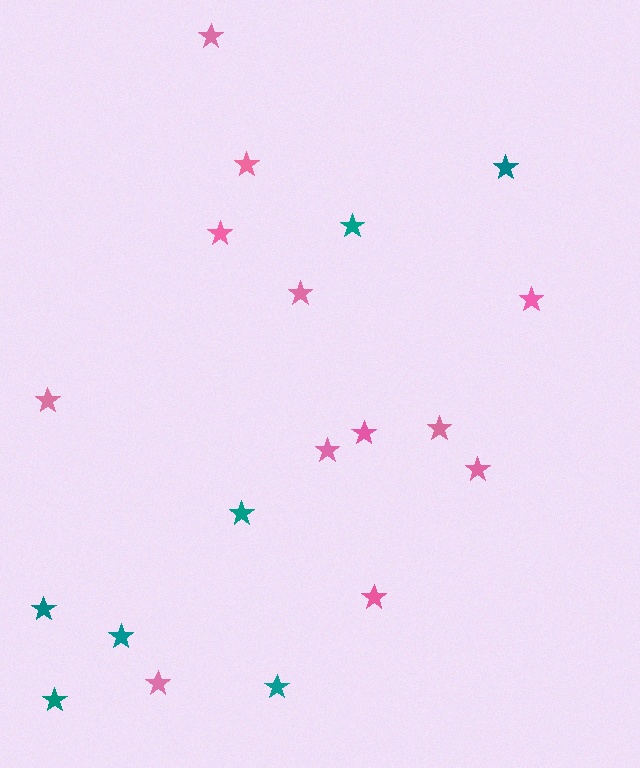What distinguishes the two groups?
There are 2 groups: one group of teal stars (7) and one group of pink stars (12).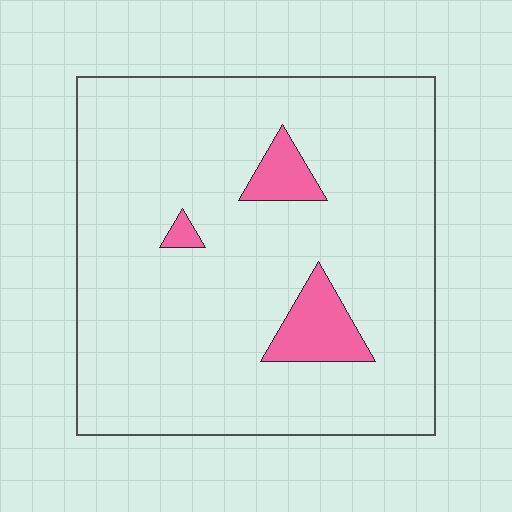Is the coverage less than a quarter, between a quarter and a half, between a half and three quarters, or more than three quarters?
Less than a quarter.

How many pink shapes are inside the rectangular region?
3.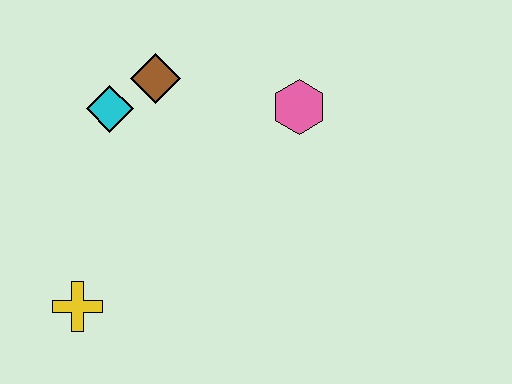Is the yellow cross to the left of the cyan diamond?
Yes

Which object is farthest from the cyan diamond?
The yellow cross is farthest from the cyan diamond.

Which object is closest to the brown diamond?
The cyan diamond is closest to the brown diamond.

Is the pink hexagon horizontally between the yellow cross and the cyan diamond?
No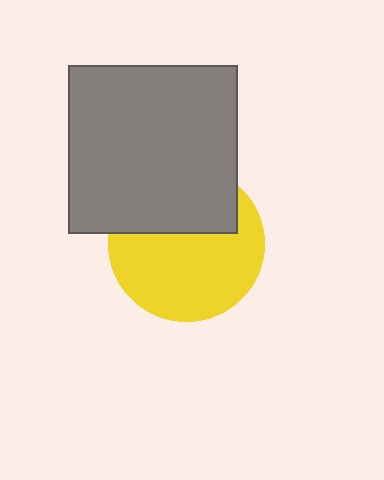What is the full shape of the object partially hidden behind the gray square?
The partially hidden object is a yellow circle.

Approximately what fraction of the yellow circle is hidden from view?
Roughly 37% of the yellow circle is hidden behind the gray square.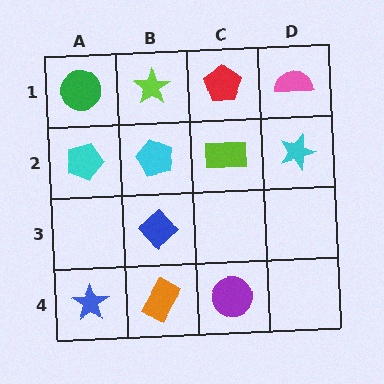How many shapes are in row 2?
4 shapes.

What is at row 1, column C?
A red pentagon.